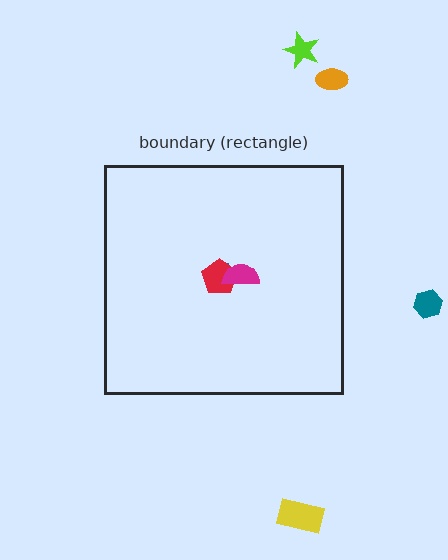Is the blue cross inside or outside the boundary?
Inside.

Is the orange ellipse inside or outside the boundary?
Outside.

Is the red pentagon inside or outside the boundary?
Inside.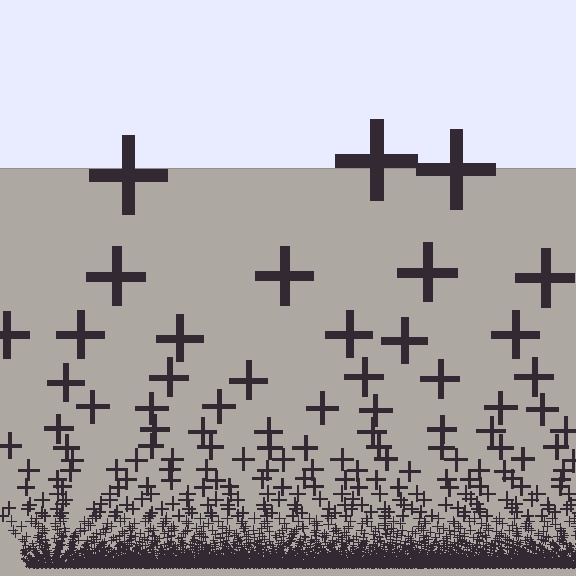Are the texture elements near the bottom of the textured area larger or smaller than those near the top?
Smaller. The gradient is inverted — elements near the bottom are smaller and denser.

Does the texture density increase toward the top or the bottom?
Density increases toward the bottom.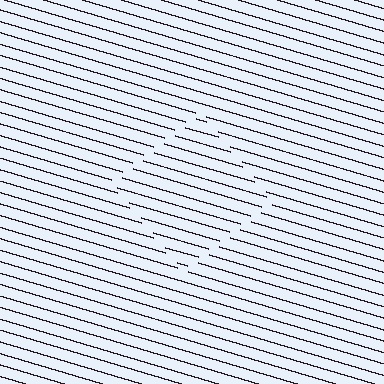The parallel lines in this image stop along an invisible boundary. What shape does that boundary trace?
An illusory square. The interior of the shape contains the same grating, shifted by half a period — the contour is defined by the phase discontinuity where line-ends from the inner and outer gratings abut.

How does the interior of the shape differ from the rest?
The interior of the shape contains the same grating, shifted by half a period — the contour is defined by the phase discontinuity where line-ends from the inner and outer gratings abut.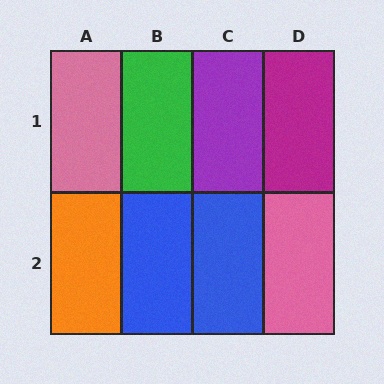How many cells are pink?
2 cells are pink.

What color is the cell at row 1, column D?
Magenta.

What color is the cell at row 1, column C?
Purple.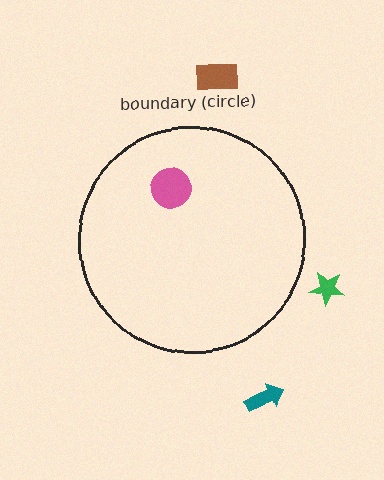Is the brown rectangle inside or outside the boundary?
Outside.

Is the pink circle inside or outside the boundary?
Inside.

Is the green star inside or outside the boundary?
Outside.